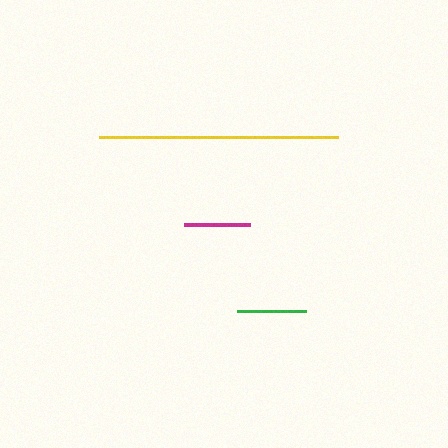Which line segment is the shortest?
The magenta line is the shortest at approximately 66 pixels.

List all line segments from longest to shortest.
From longest to shortest: yellow, green, magenta.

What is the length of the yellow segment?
The yellow segment is approximately 239 pixels long.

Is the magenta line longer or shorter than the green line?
The green line is longer than the magenta line.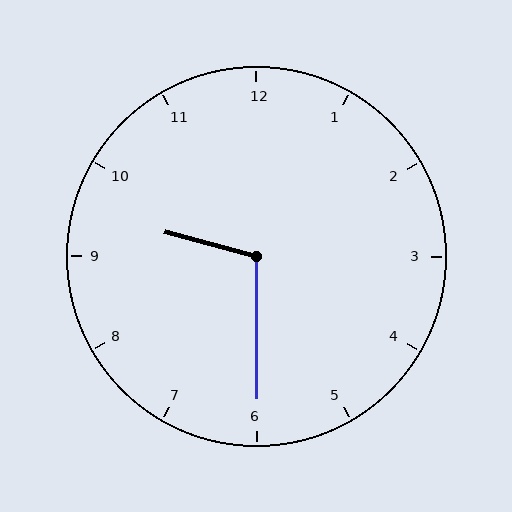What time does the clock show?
9:30.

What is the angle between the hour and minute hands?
Approximately 105 degrees.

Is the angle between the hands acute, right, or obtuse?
It is obtuse.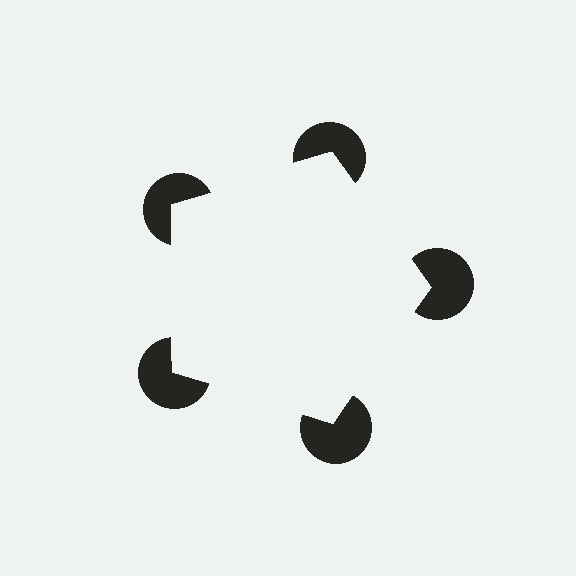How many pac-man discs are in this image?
There are 5 — one at each vertex of the illusory pentagon.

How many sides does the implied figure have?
5 sides.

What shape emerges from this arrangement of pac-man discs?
An illusory pentagon — its edges are inferred from the aligned wedge cuts in the pac-man discs, not physically drawn.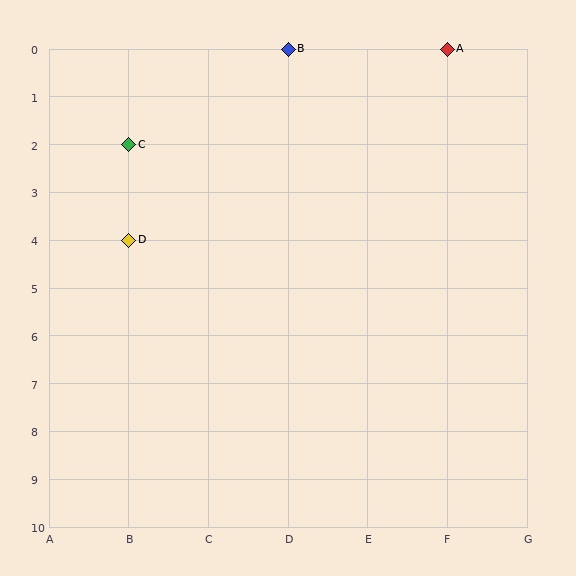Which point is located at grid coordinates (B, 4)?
Point D is at (B, 4).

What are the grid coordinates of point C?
Point C is at grid coordinates (B, 2).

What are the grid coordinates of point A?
Point A is at grid coordinates (F, 0).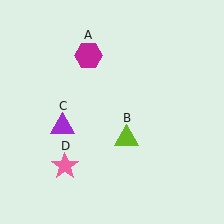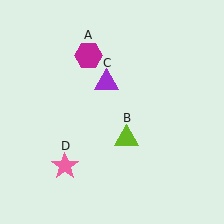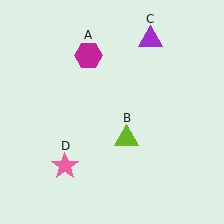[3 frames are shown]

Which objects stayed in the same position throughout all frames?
Magenta hexagon (object A) and lime triangle (object B) and pink star (object D) remained stationary.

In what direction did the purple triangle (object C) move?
The purple triangle (object C) moved up and to the right.